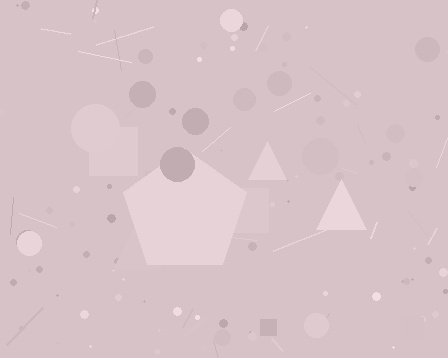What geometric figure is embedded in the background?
A pentagon is embedded in the background.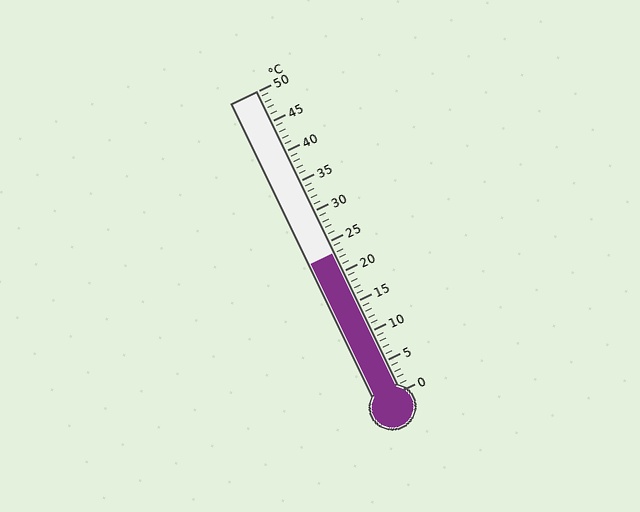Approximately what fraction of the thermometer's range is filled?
The thermometer is filled to approximately 45% of its range.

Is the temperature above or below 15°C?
The temperature is above 15°C.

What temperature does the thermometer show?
The thermometer shows approximately 23°C.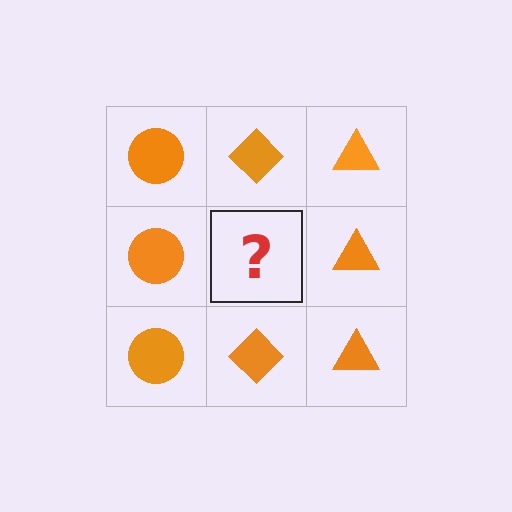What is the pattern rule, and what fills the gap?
The rule is that each column has a consistent shape. The gap should be filled with an orange diamond.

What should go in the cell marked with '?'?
The missing cell should contain an orange diamond.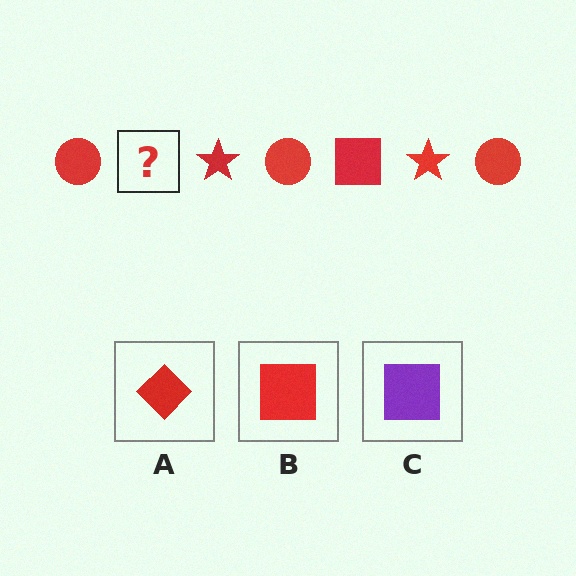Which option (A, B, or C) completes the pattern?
B.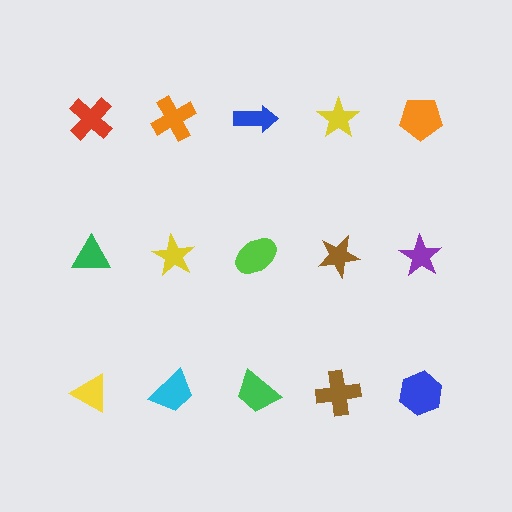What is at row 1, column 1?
A red cross.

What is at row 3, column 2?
A cyan trapezoid.